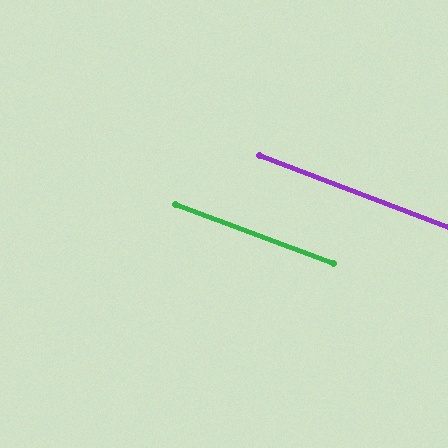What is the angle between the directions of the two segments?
Approximately 0 degrees.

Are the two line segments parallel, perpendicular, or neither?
Parallel — their directions differ by only 0.2°.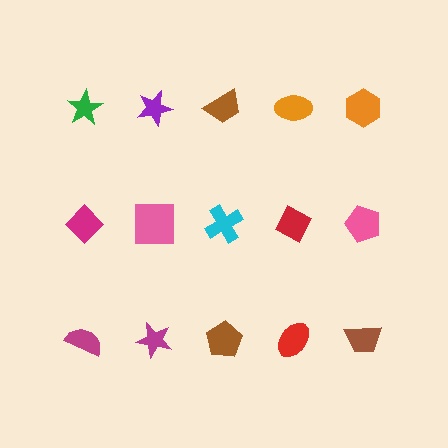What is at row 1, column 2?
A purple star.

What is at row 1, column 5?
An orange hexagon.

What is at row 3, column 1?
A magenta semicircle.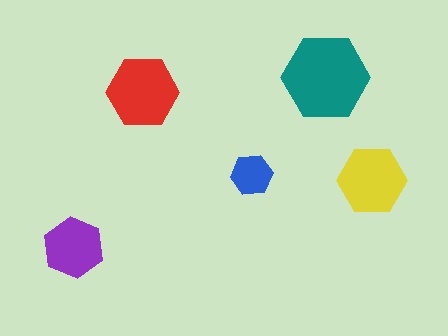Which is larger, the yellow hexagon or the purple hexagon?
The yellow one.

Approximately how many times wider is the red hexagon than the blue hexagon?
About 1.5 times wider.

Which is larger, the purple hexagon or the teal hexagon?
The teal one.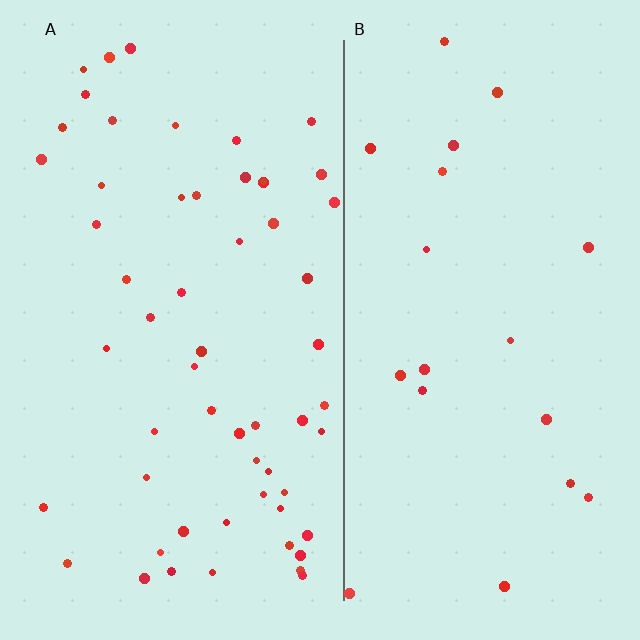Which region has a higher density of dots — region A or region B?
A (the left).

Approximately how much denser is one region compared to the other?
Approximately 2.9× — region A over region B.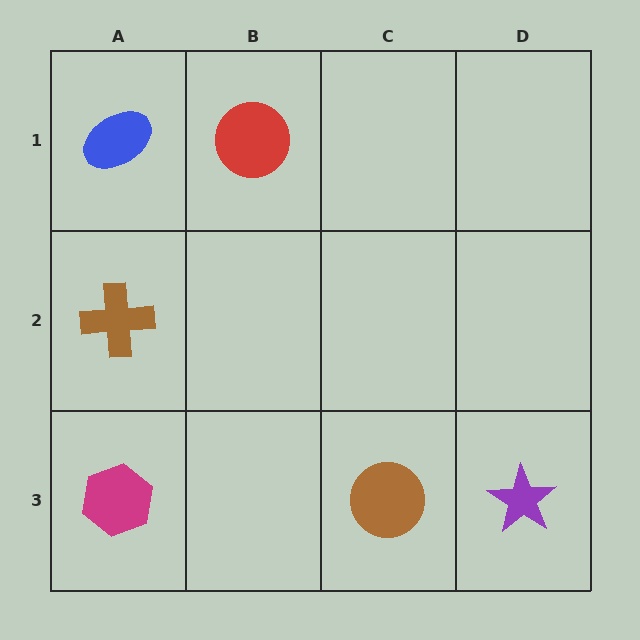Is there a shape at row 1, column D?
No, that cell is empty.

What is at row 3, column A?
A magenta hexagon.